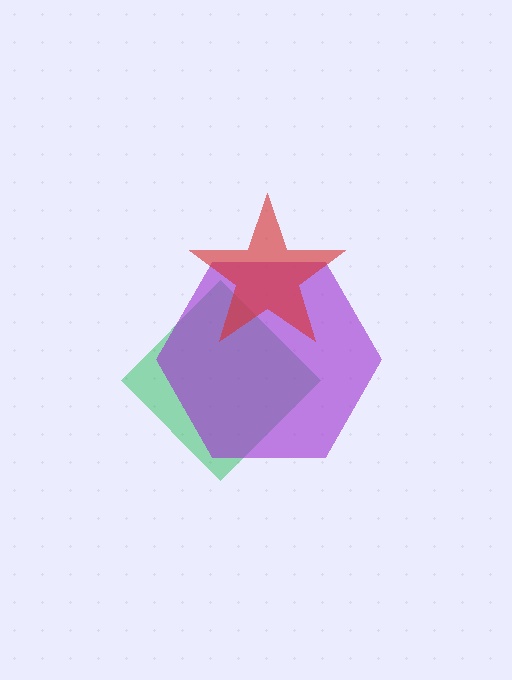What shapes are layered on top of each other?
The layered shapes are: a green diamond, a purple hexagon, a red star.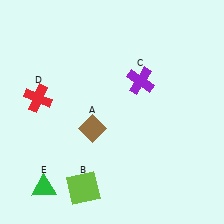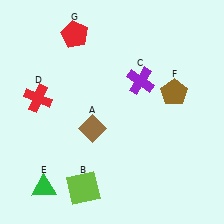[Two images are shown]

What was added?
A brown pentagon (F), a red pentagon (G) were added in Image 2.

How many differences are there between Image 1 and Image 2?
There are 2 differences between the two images.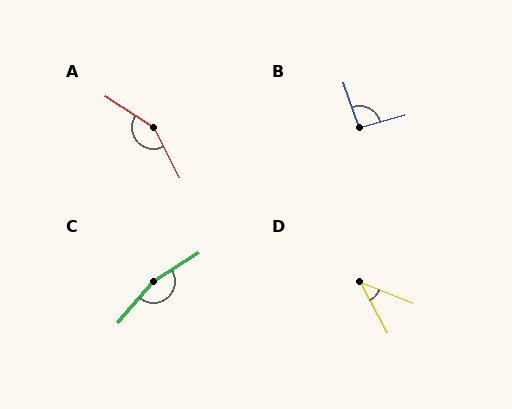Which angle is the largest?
C, at approximately 165 degrees.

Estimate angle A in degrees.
Approximately 150 degrees.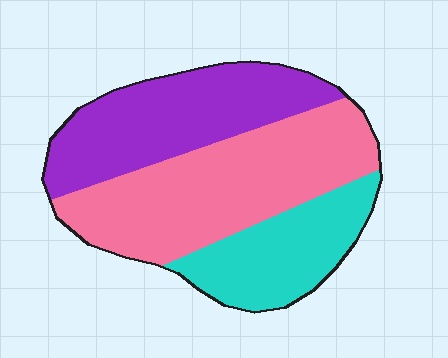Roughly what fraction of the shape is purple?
Purple covers 33% of the shape.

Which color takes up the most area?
Pink, at roughly 45%.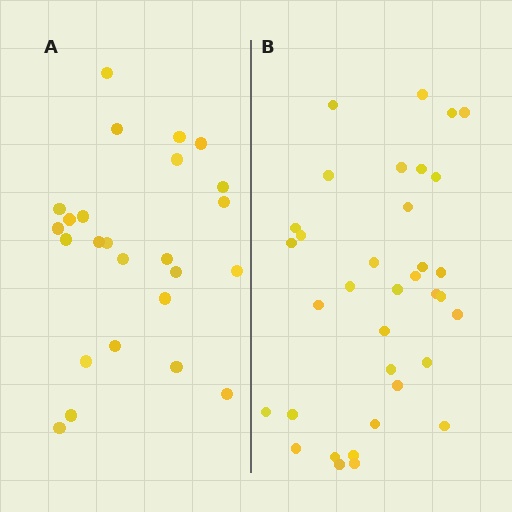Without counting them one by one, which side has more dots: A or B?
Region B (the right region) has more dots.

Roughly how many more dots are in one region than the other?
Region B has roughly 10 or so more dots than region A.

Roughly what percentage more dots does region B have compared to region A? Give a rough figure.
About 40% more.